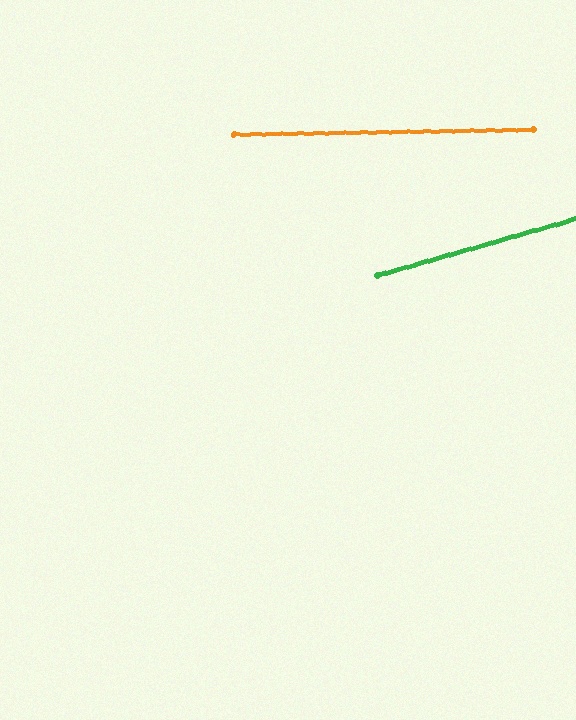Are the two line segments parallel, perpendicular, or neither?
Neither parallel nor perpendicular — they differ by about 15°.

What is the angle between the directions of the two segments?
Approximately 15 degrees.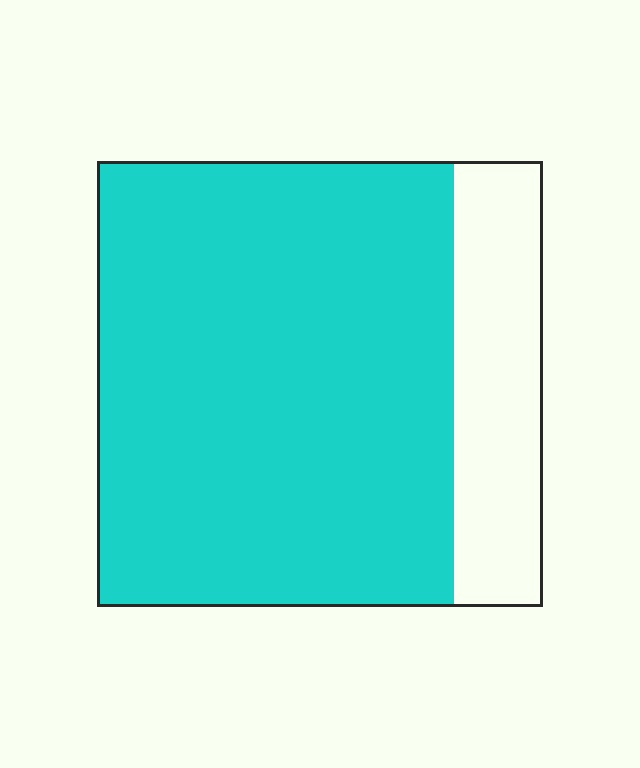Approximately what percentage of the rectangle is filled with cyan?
Approximately 80%.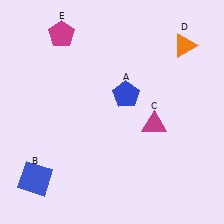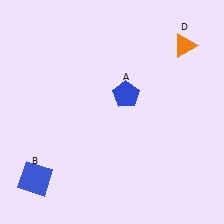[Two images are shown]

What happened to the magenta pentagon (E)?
The magenta pentagon (E) was removed in Image 2. It was in the top-left area of Image 1.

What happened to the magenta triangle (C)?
The magenta triangle (C) was removed in Image 2. It was in the bottom-right area of Image 1.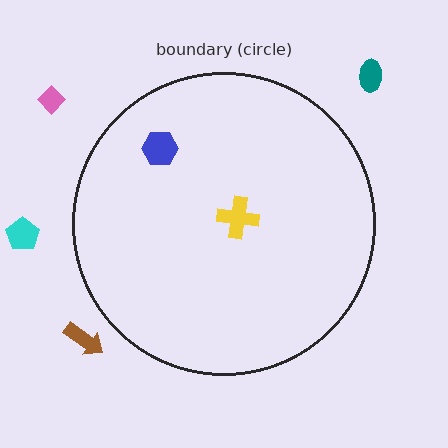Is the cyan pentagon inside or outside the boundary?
Outside.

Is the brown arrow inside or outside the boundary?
Outside.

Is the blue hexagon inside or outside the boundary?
Inside.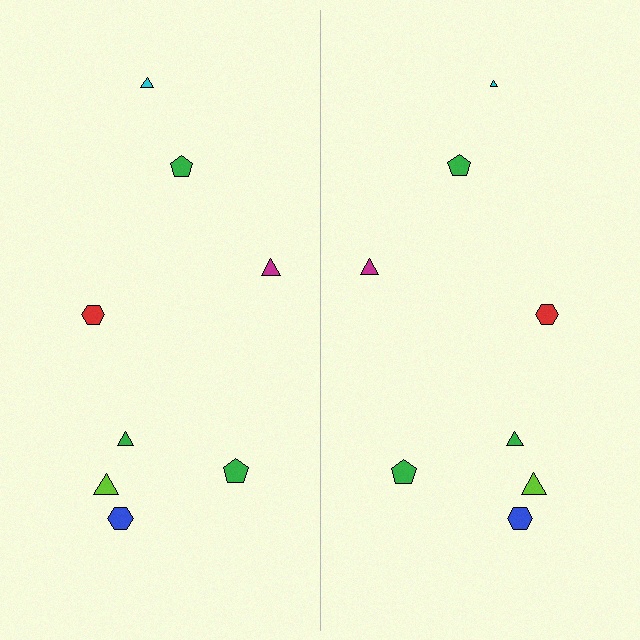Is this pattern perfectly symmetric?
No, the pattern is not perfectly symmetric. The cyan triangle on the right side has a different size than its mirror counterpart.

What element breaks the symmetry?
The cyan triangle on the right side has a different size than its mirror counterpart.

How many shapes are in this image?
There are 16 shapes in this image.